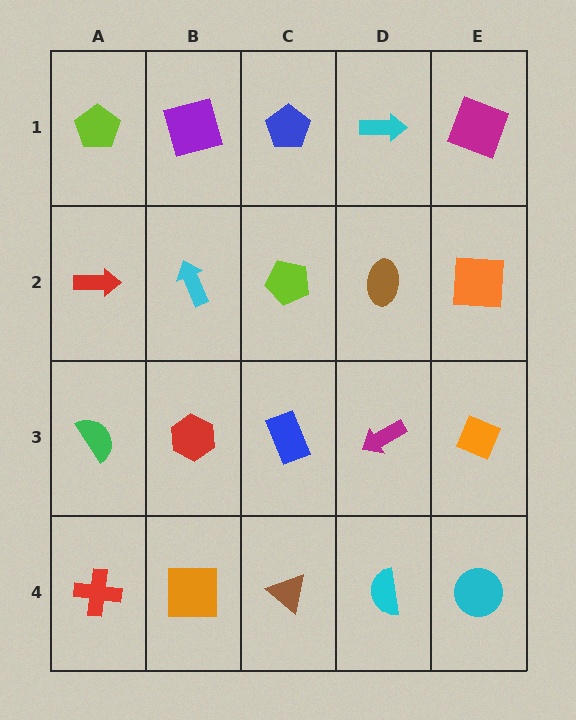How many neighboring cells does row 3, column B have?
4.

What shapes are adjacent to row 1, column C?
A lime pentagon (row 2, column C), a purple square (row 1, column B), a cyan arrow (row 1, column D).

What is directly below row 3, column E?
A cyan circle.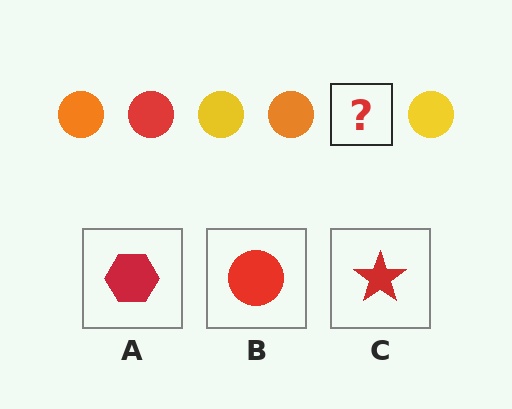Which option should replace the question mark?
Option B.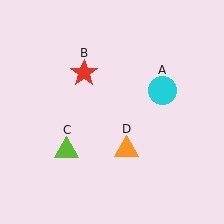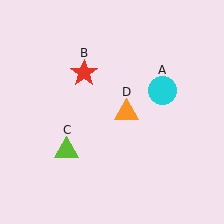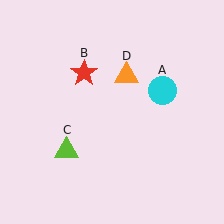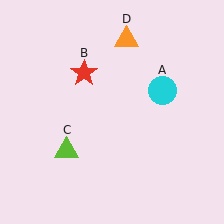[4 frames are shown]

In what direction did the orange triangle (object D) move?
The orange triangle (object D) moved up.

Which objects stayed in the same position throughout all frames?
Cyan circle (object A) and red star (object B) and lime triangle (object C) remained stationary.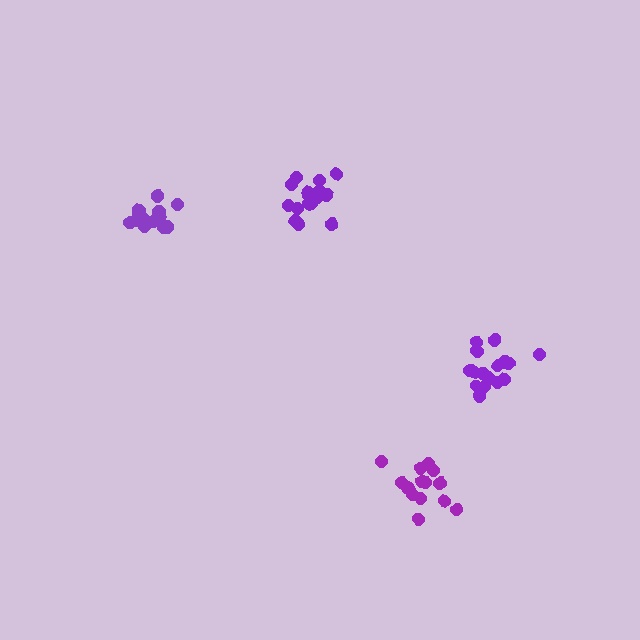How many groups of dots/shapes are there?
There are 4 groups.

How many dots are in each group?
Group 1: 16 dots, Group 2: 16 dots, Group 3: 17 dots, Group 4: 15 dots (64 total).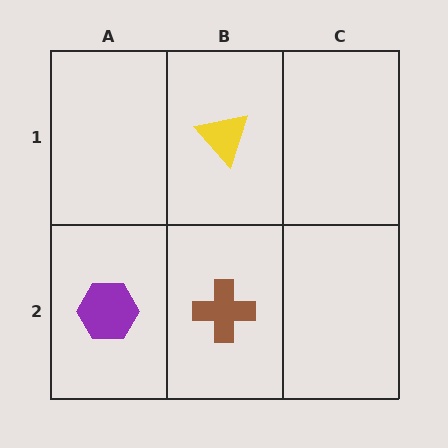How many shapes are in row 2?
2 shapes.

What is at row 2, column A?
A purple hexagon.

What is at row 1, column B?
A yellow triangle.